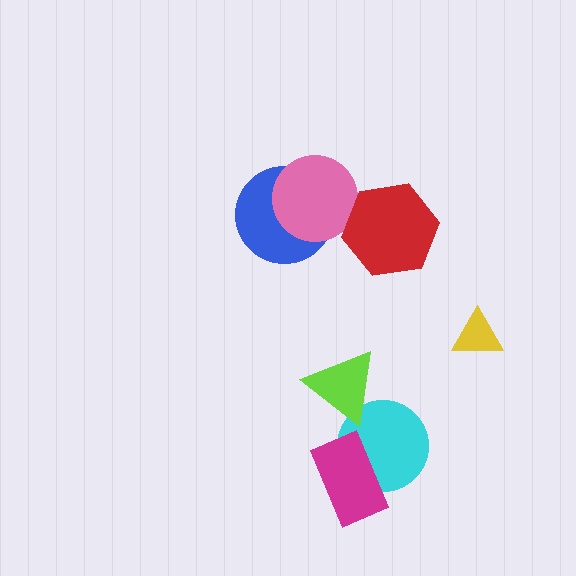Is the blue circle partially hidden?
Yes, it is partially covered by another shape.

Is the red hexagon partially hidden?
No, no other shape covers it.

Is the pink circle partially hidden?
Yes, it is partially covered by another shape.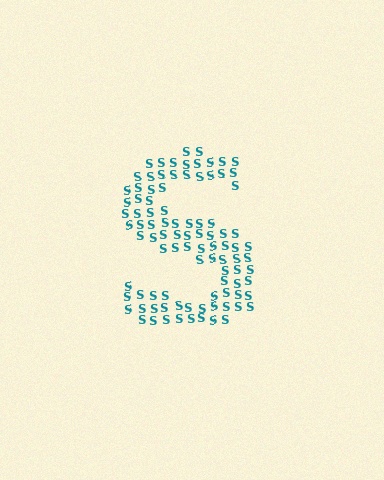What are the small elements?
The small elements are letter S's.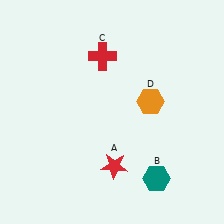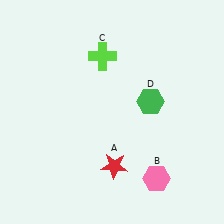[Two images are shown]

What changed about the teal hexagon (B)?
In Image 1, B is teal. In Image 2, it changed to pink.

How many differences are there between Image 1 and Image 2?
There are 3 differences between the two images.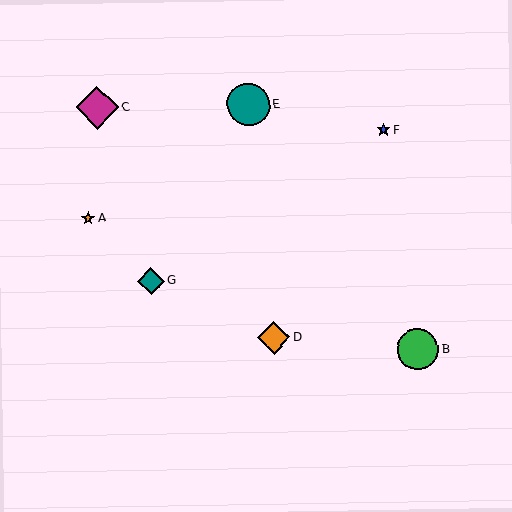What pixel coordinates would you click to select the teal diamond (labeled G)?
Click at (151, 281) to select the teal diamond G.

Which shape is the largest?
The magenta diamond (labeled C) is the largest.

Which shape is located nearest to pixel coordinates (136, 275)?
The teal diamond (labeled G) at (151, 281) is nearest to that location.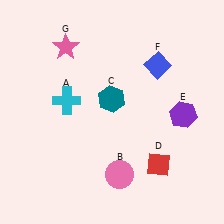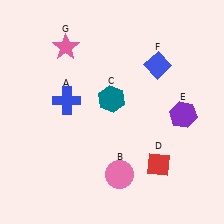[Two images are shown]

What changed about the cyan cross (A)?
In Image 1, A is cyan. In Image 2, it changed to blue.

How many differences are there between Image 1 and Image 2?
There is 1 difference between the two images.